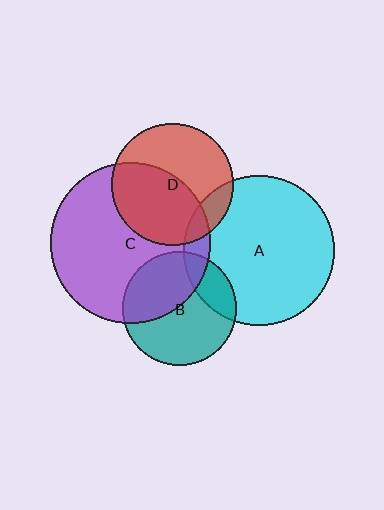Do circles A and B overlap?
Yes.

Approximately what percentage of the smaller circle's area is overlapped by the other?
Approximately 20%.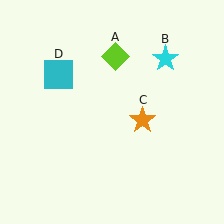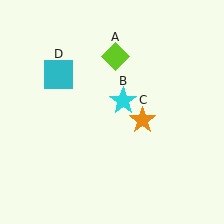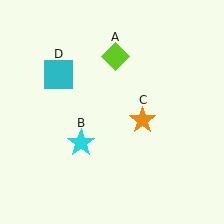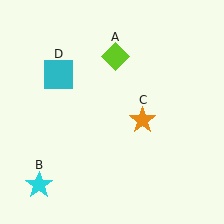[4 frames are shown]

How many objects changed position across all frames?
1 object changed position: cyan star (object B).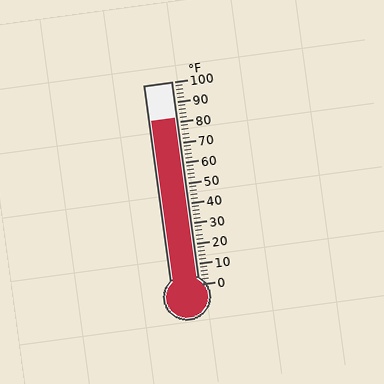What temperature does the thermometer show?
The thermometer shows approximately 82°F.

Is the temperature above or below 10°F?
The temperature is above 10°F.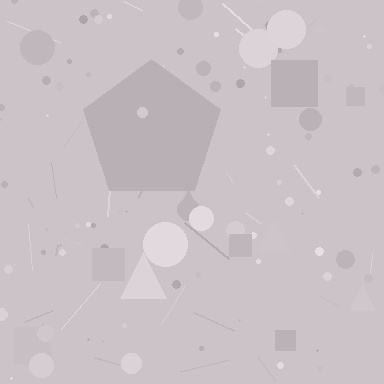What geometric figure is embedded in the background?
A pentagon is embedded in the background.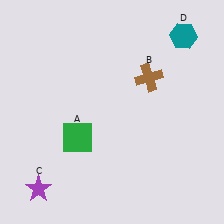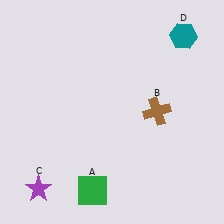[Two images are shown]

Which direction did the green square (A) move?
The green square (A) moved down.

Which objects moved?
The objects that moved are: the green square (A), the brown cross (B).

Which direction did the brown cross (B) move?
The brown cross (B) moved down.